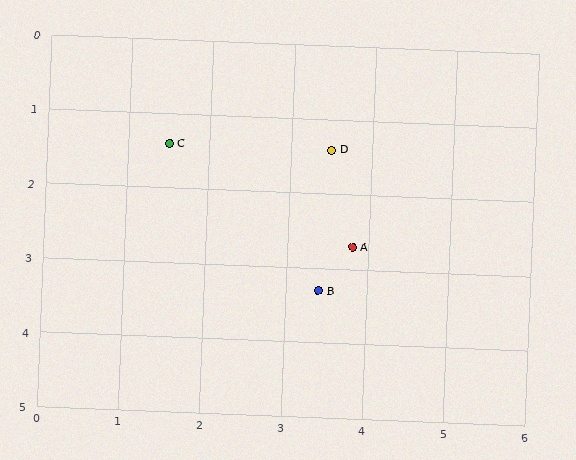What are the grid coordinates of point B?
Point B is at approximately (3.4, 3.3).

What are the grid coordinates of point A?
Point A is at approximately (3.8, 2.7).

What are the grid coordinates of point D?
Point D is at approximately (3.5, 1.4).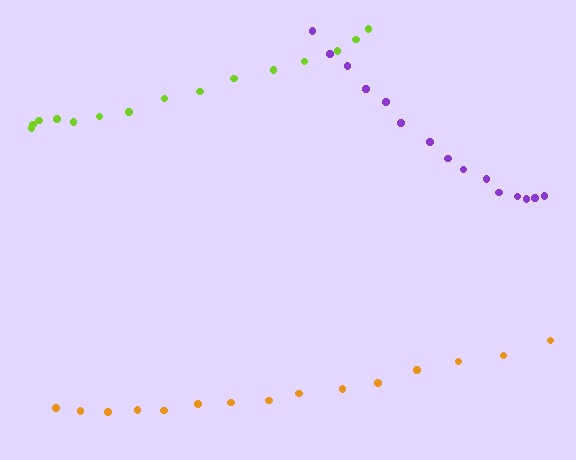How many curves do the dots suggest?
There are 3 distinct paths.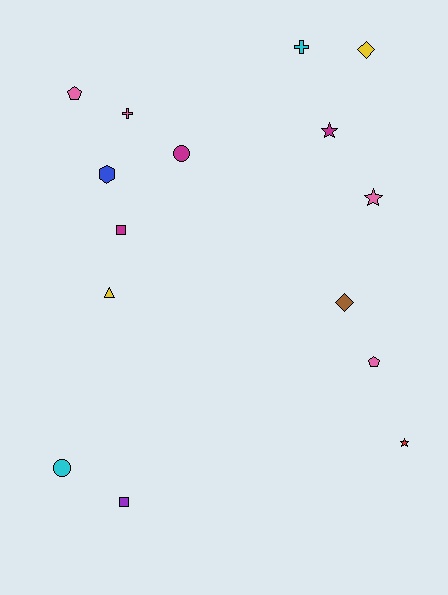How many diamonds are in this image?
There are 2 diamonds.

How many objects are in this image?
There are 15 objects.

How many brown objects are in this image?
There is 1 brown object.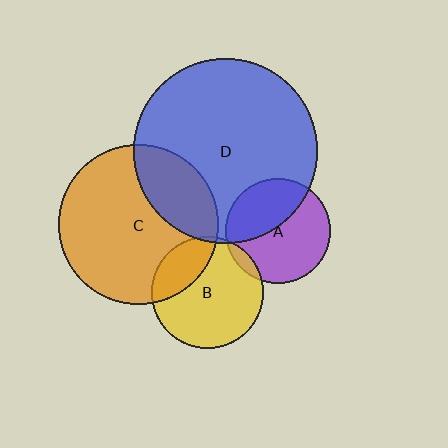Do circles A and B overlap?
Yes.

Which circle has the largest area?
Circle D (blue).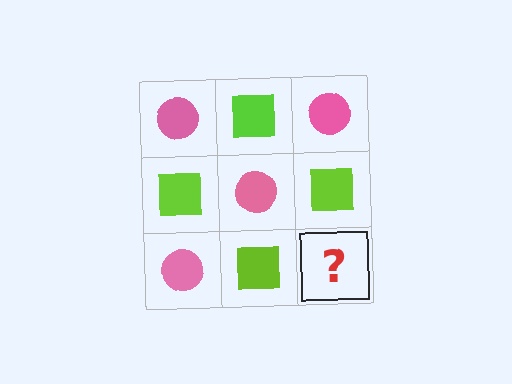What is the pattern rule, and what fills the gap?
The rule is that it alternates pink circle and lime square in a checkerboard pattern. The gap should be filled with a pink circle.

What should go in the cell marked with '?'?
The missing cell should contain a pink circle.